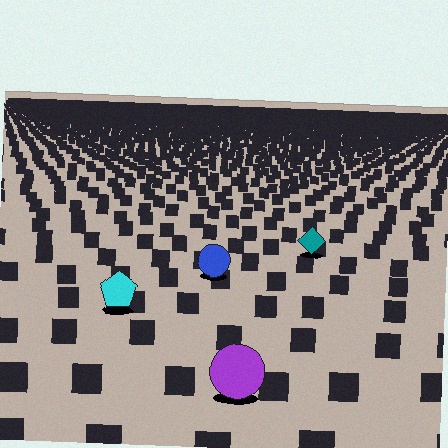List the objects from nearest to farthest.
From nearest to farthest: the purple circle, the cyan pentagon, the blue circle, the teal diamond.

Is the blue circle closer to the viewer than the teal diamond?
Yes. The blue circle is closer — you can tell from the texture gradient: the ground texture is coarser near it.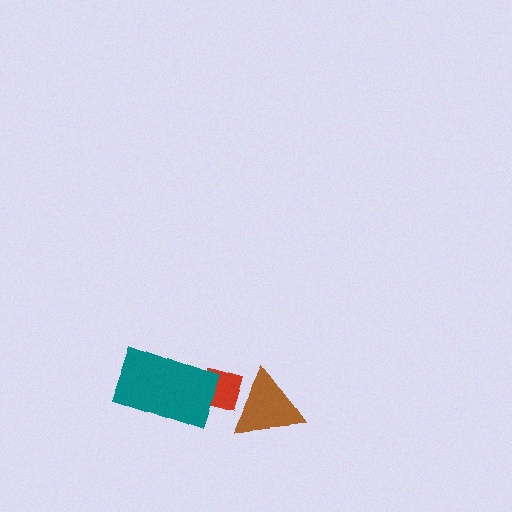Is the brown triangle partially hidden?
No, no other shape covers it.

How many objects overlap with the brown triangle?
1 object overlaps with the brown triangle.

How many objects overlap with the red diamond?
2 objects overlap with the red diamond.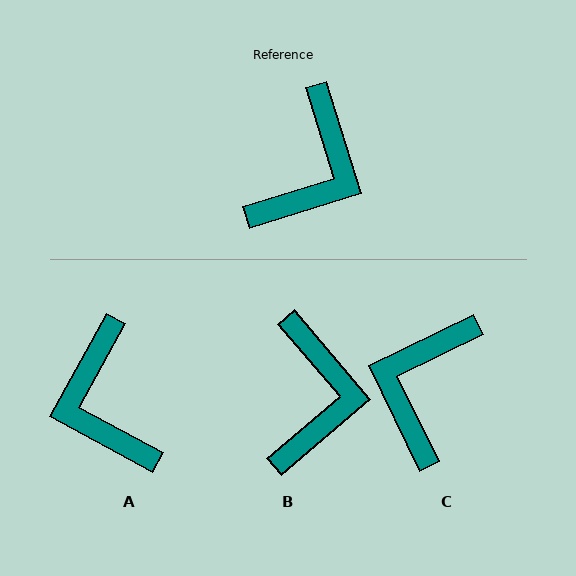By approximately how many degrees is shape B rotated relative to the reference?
Approximately 23 degrees counter-clockwise.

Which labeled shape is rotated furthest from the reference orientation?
C, about 171 degrees away.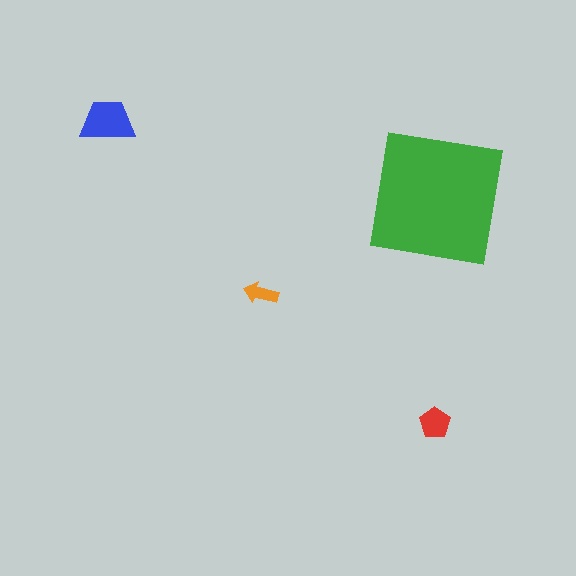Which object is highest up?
The blue trapezoid is topmost.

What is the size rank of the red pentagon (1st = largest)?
3rd.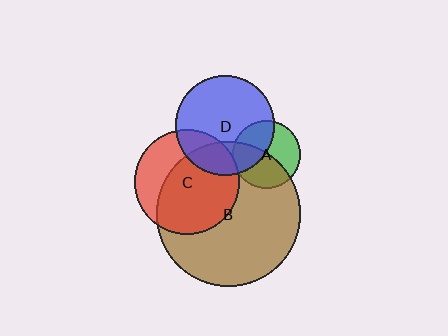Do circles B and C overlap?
Yes.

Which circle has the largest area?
Circle B (brown).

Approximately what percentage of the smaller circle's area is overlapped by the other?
Approximately 65%.